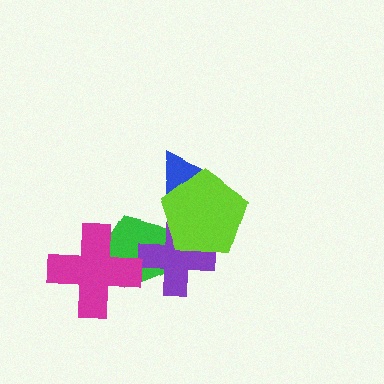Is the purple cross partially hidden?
Yes, it is partially covered by another shape.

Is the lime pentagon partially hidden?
No, no other shape covers it.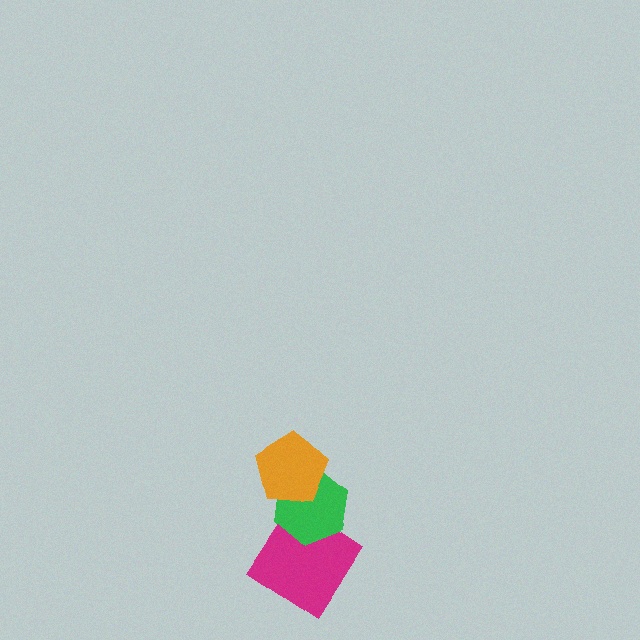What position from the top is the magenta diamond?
The magenta diamond is 3rd from the top.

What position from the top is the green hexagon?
The green hexagon is 2nd from the top.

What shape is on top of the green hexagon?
The orange pentagon is on top of the green hexagon.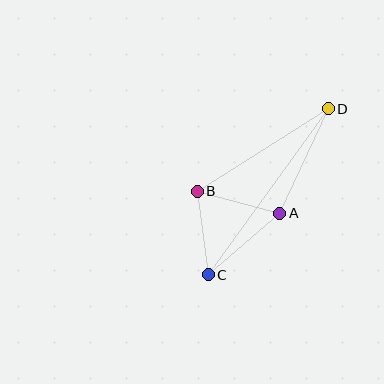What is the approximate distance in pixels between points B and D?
The distance between B and D is approximately 155 pixels.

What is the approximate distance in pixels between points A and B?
The distance between A and B is approximately 85 pixels.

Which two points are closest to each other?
Points B and C are closest to each other.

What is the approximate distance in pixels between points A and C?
The distance between A and C is approximately 94 pixels.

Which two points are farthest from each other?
Points C and D are farthest from each other.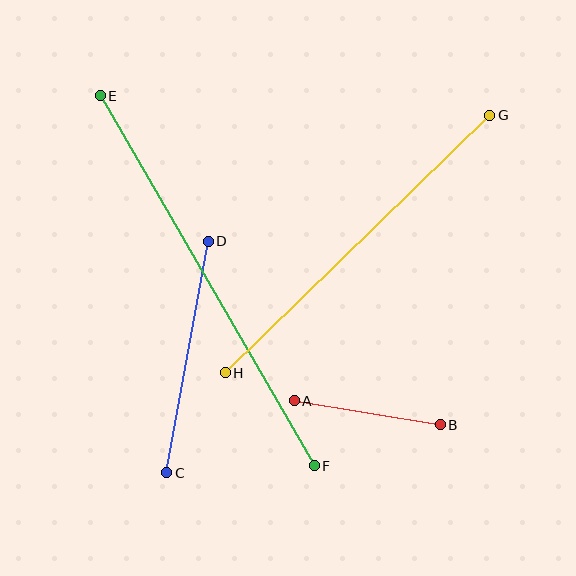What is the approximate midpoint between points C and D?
The midpoint is at approximately (188, 357) pixels.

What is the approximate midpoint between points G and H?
The midpoint is at approximately (357, 244) pixels.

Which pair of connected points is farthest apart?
Points E and F are farthest apart.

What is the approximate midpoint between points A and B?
The midpoint is at approximately (367, 413) pixels.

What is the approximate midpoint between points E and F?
The midpoint is at approximately (207, 281) pixels.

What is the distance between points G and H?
The distance is approximately 369 pixels.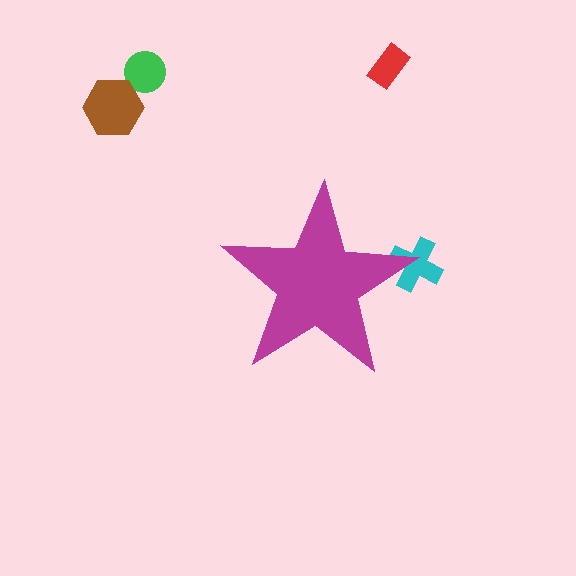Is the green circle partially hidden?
No, the green circle is fully visible.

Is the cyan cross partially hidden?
Yes, the cyan cross is partially hidden behind the magenta star.